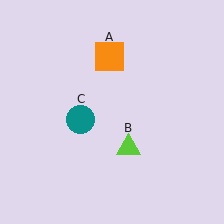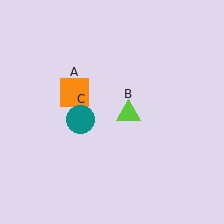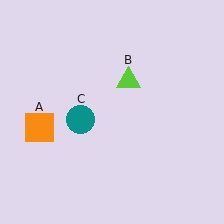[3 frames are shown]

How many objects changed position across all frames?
2 objects changed position: orange square (object A), lime triangle (object B).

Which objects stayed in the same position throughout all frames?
Teal circle (object C) remained stationary.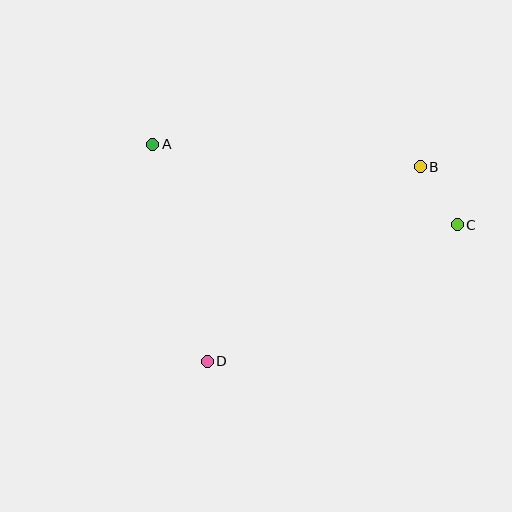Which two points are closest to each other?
Points B and C are closest to each other.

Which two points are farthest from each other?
Points A and C are farthest from each other.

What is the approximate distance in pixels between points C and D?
The distance between C and D is approximately 285 pixels.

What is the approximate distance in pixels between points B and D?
The distance between B and D is approximately 289 pixels.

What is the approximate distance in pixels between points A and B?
The distance between A and B is approximately 268 pixels.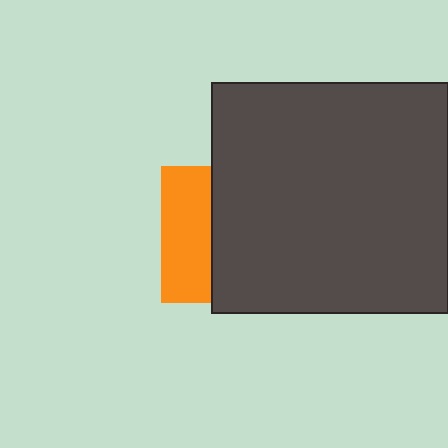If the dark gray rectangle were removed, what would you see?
You would see the complete orange square.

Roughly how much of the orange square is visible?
A small part of it is visible (roughly 37%).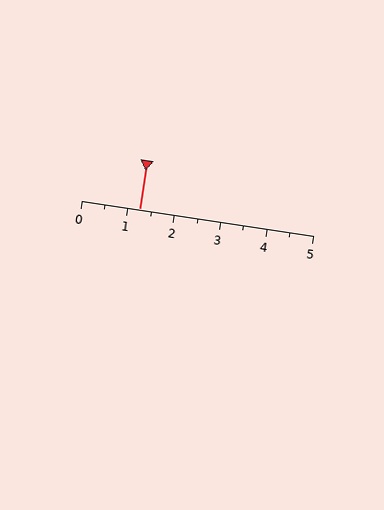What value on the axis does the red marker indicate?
The marker indicates approximately 1.2.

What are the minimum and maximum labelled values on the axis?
The axis runs from 0 to 5.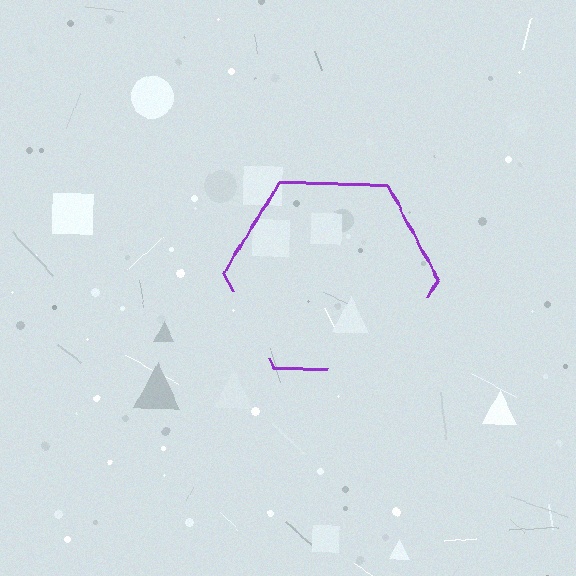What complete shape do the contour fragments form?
The contour fragments form a hexagon.